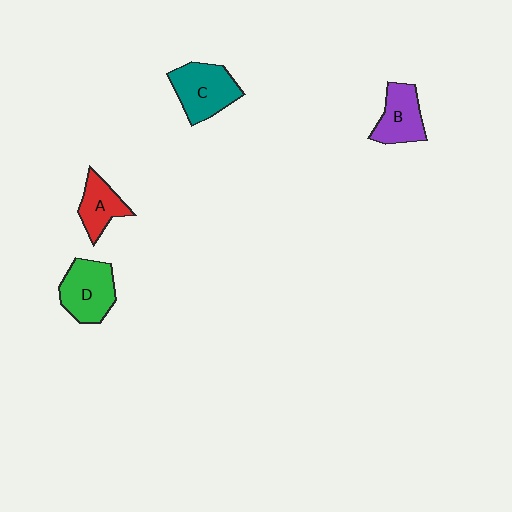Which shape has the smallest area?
Shape A (red).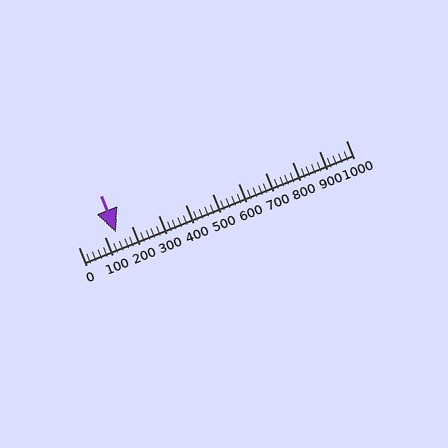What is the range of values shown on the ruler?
The ruler shows values from 0 to 1000.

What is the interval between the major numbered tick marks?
The major tick marks are spaced 100 units apart.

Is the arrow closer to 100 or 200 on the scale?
The arrow is closer to 100.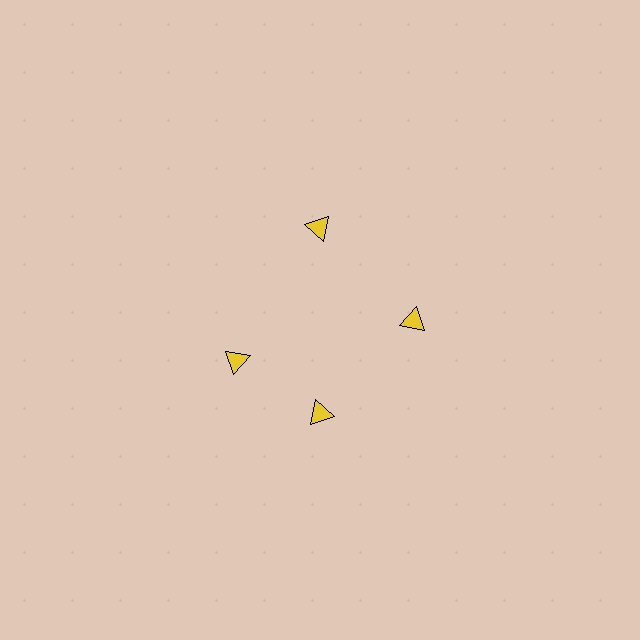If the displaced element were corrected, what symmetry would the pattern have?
It would have 4-fold rotational symmetry — the pattern would map onto itself every 90 degrees.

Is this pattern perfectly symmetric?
No. The 4 yellow triangles are arranged in a ring, but one element near the 9 o'clock position is rotated out of alignment along the ring, breaking the 4-fold rotational symmetry.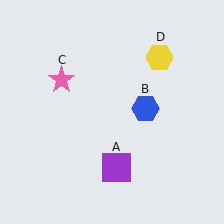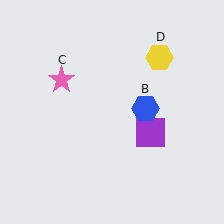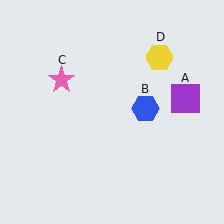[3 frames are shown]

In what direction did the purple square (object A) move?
The purple square (object A) moved up and to the right.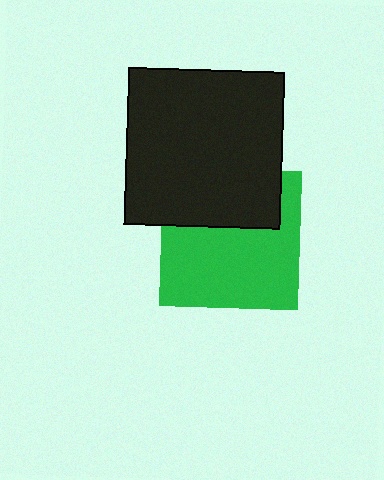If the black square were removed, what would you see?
You would see the complete green square.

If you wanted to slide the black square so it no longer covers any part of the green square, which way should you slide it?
Slide it up — that is the most direct way to separate the two shapes.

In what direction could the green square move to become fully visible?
The green square could move down. That would shift it out from behind the black square entirely.